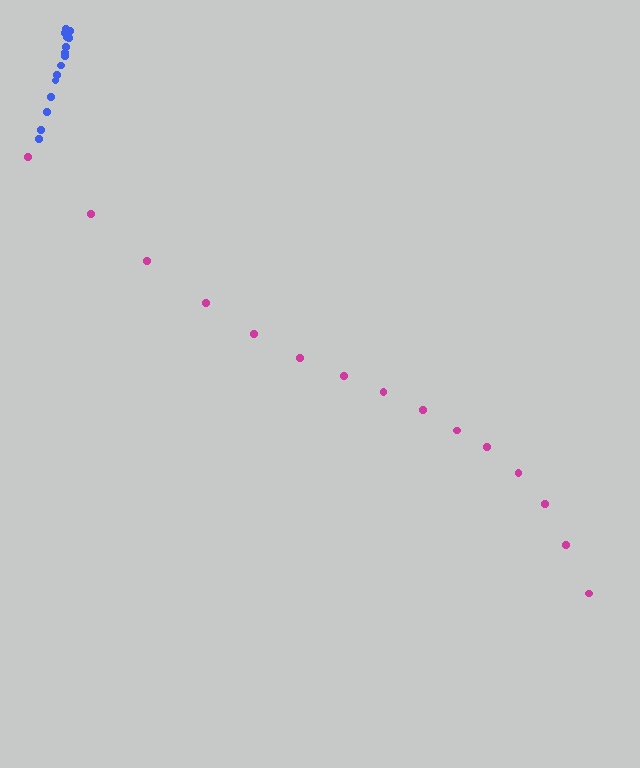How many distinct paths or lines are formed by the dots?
There are 2 distinct paths.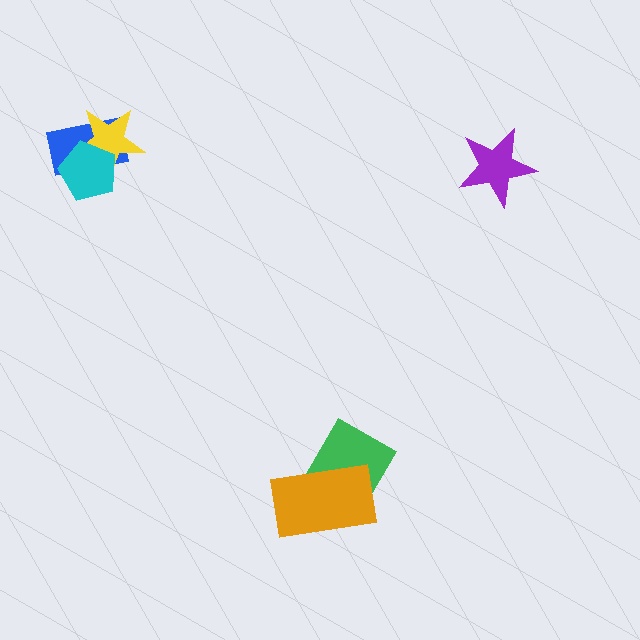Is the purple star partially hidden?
No, no other shape covers it.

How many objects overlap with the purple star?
0 objects overlap with the purple star.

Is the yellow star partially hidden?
Yes, it is partially covered by another shape.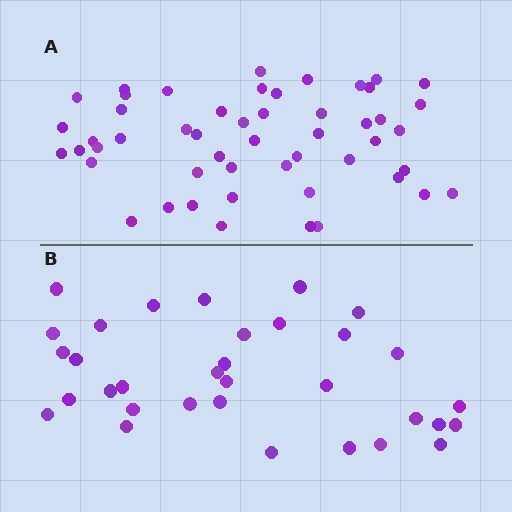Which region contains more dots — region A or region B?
Region A (the top region) has more dots.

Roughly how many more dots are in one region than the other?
Region A has approximately 20 more dots than region B.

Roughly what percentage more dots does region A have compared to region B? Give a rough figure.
About 55% more.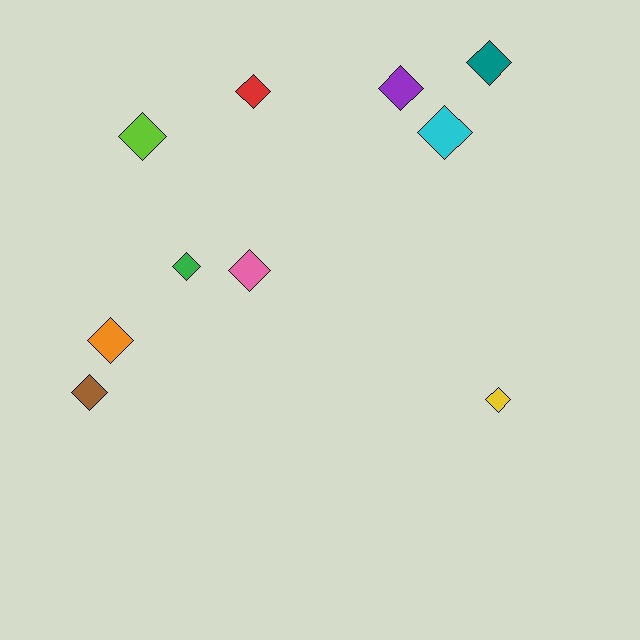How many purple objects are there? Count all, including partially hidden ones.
There is 1 purple object.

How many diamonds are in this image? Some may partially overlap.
There are 10 diamonds.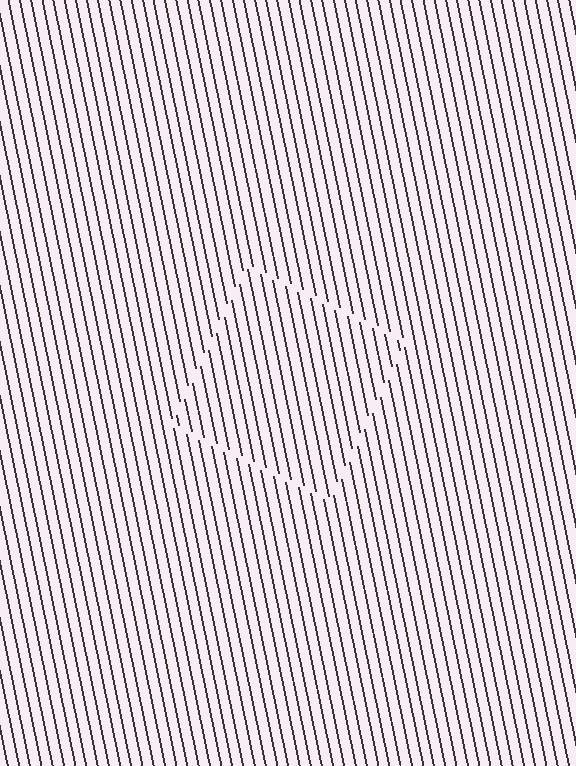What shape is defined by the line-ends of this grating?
An illusory square. The interior of the shape contains the same grating, shifted by half a period — the contour is defined by the phase discontinuity where line-ends from the inner and outer gratings abut.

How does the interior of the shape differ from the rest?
The interior of the shape contains the same grating, shifted by half a period — the contour is defined by the phase discontinuity where line-ends from the inner and outer gratings abut.